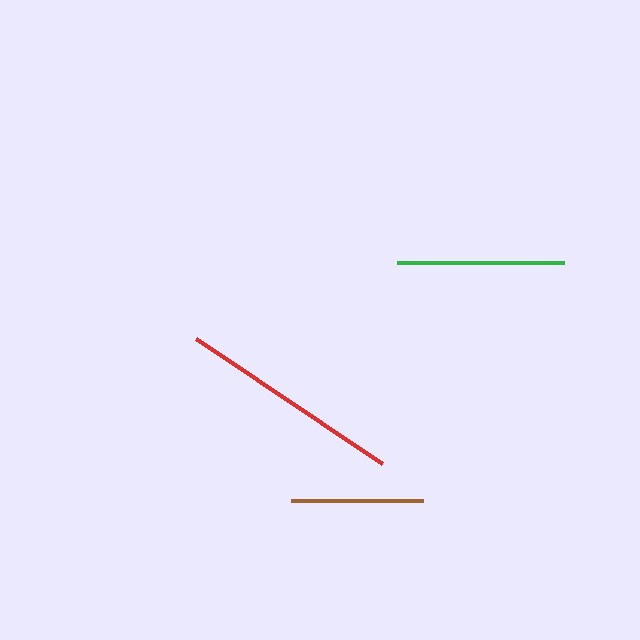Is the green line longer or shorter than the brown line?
The green line is longer than the brown line.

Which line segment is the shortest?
The brown line is the shortest at approximately 132 pixels.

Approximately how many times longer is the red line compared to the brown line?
The red line is approximately 1.7 times the length of the brown line.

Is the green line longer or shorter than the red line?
The red line is longer than the green line.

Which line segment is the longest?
The red line is the longest at approximately 224 pixels.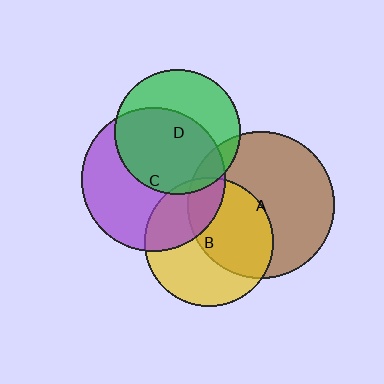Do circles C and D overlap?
Yes.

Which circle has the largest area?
Circle A (brown).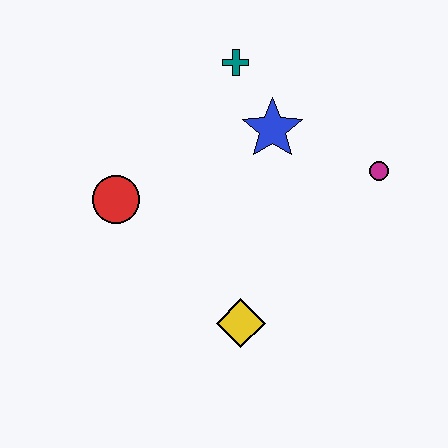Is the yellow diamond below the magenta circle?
Yes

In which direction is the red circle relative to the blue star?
The red circle is to the left of the blue star.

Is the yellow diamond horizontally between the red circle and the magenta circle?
Yes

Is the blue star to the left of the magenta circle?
Yes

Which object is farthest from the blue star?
The yellow diamond is farthest from the blue star.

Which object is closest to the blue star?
The teal cross is closest to the blue star.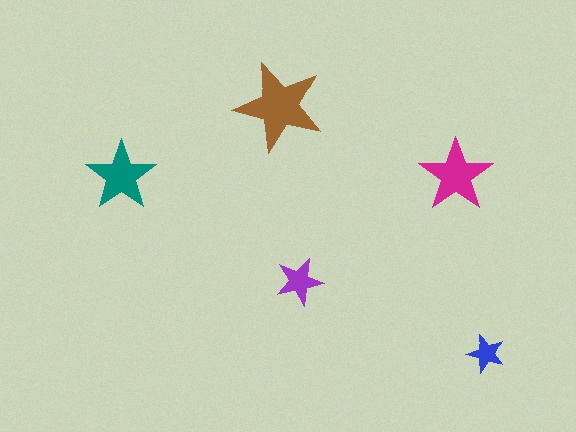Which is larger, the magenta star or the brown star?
The brown one.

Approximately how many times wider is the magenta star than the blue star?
About 2 times wider.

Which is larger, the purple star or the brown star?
The brown one.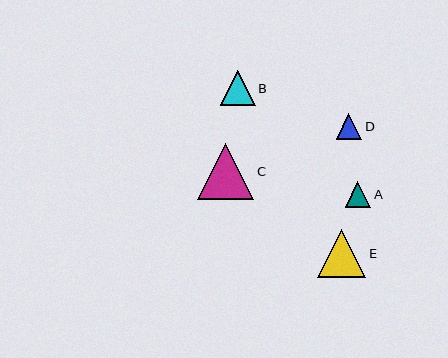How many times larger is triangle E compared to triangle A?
Triangle E is approximately 1.9 times the size of triangle A.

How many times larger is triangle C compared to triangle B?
Triangle C is approximately 1.6 times the size of triangle B.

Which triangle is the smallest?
Triangle A is the smallest with a size of approximately 25 pixels.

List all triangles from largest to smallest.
From largest to smallest: C, E, B, D, A.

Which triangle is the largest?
Triangle C is the largest with a size of approximately 56 pixels.